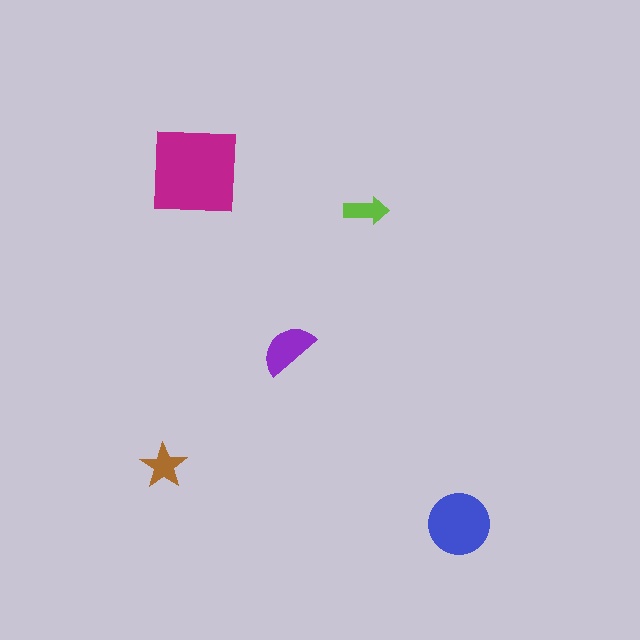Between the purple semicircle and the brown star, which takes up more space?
The purple semicircle.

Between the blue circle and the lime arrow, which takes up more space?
The blue circle.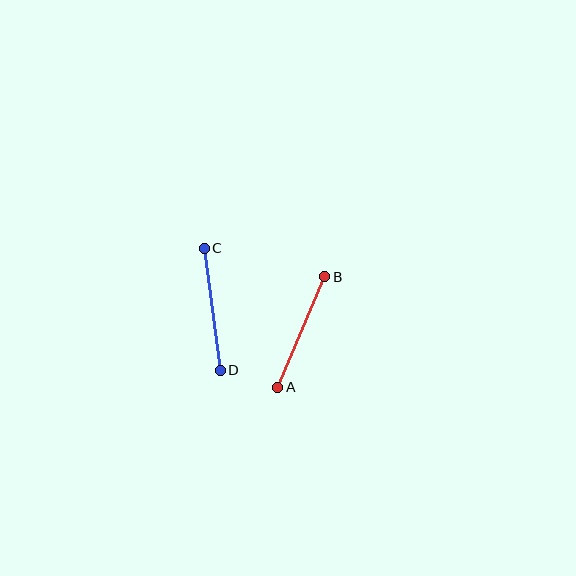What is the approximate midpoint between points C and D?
The midpoint is at approximately (212, 309) pixels.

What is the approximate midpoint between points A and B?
The midpoint is at approximately (301, 332) pixels.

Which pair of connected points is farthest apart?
Points C and D are farthest apart.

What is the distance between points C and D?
The distance is approximately 123 pixels.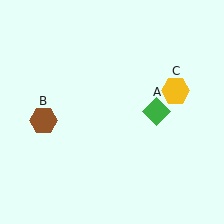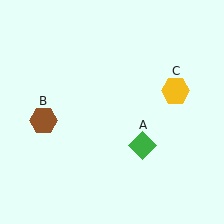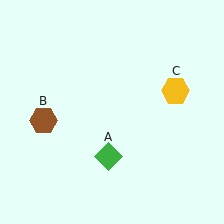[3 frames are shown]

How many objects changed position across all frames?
1 object changed position: green diamond (object A).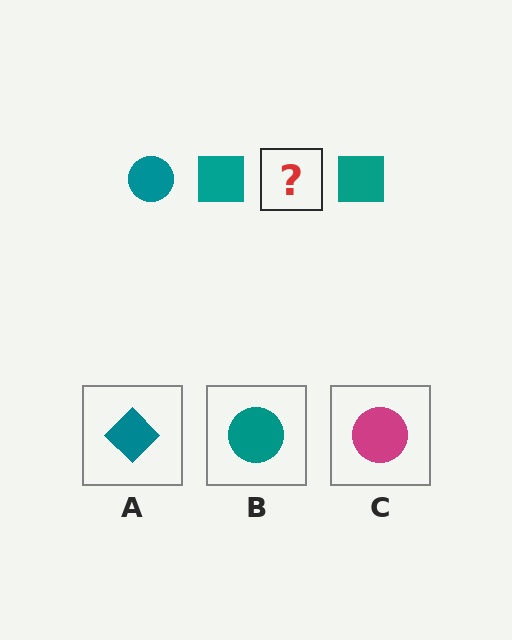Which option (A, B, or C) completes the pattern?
B.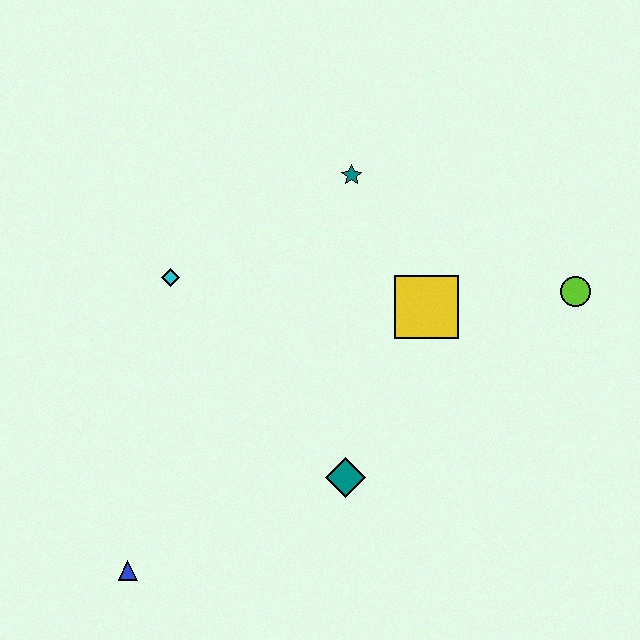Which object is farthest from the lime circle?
The blue triangle is farthest from the lime circle.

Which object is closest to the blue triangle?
The teal diamond is closest to the blue triangle.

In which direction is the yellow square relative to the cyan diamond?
The yellow square is to the right of the cyan diamond.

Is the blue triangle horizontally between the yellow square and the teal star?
No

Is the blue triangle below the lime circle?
Yes